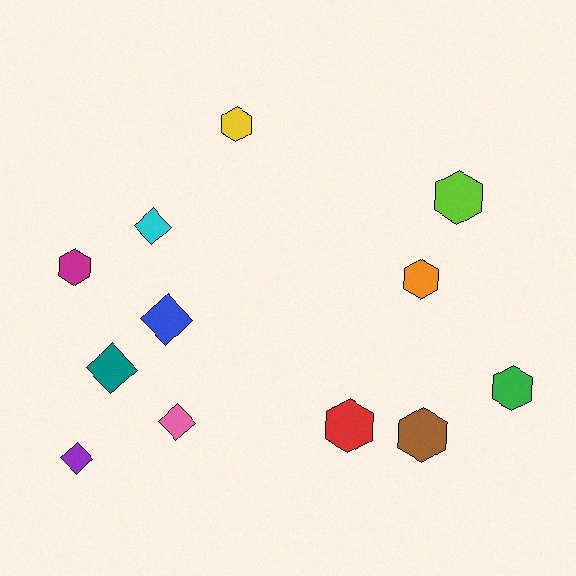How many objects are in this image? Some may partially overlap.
There are 12 objects.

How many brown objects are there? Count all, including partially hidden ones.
There is 1 brown object.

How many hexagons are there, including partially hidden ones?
There are 7 hexagons.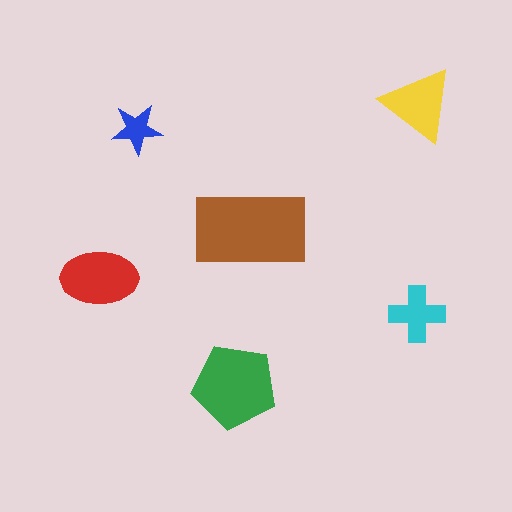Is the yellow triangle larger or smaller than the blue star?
Larger.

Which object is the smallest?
The blue star.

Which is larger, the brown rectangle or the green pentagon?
The brown rectangle.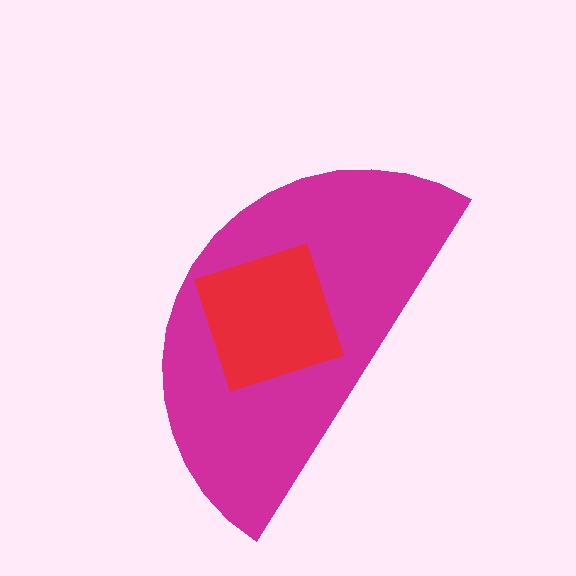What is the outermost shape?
The magenta semicircle.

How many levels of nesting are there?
2.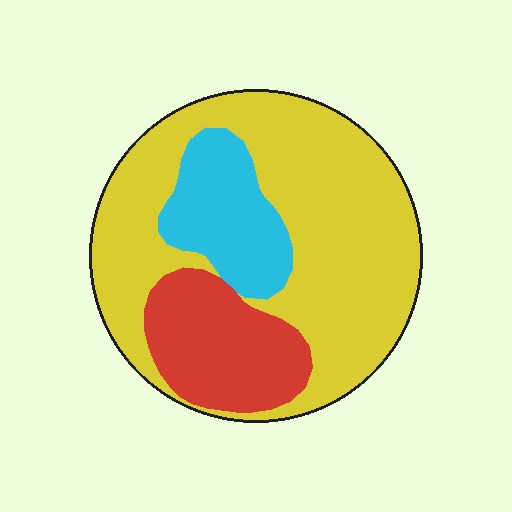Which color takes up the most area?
Yellow, at roughly 65%.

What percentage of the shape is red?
Red takes up about one fifth (1/5) of the shape.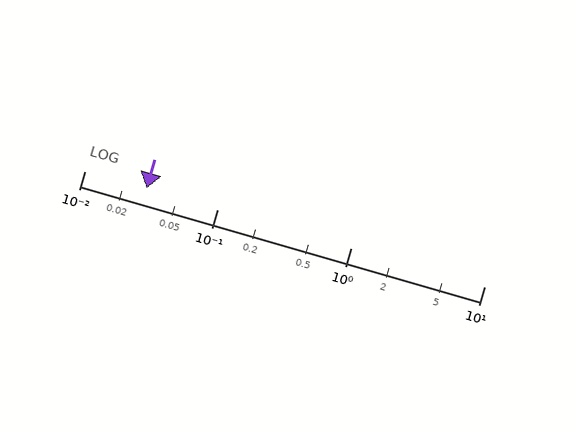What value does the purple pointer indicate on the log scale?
The pointer indicates approximately 0.029.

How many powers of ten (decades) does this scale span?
The scale spans 3 decades, from 0.01 to 10.